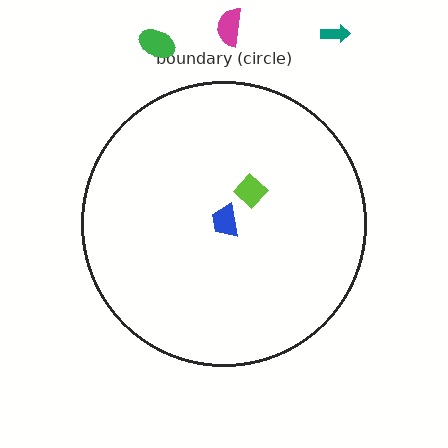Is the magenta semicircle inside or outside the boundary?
Outside.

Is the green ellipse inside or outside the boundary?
Outside.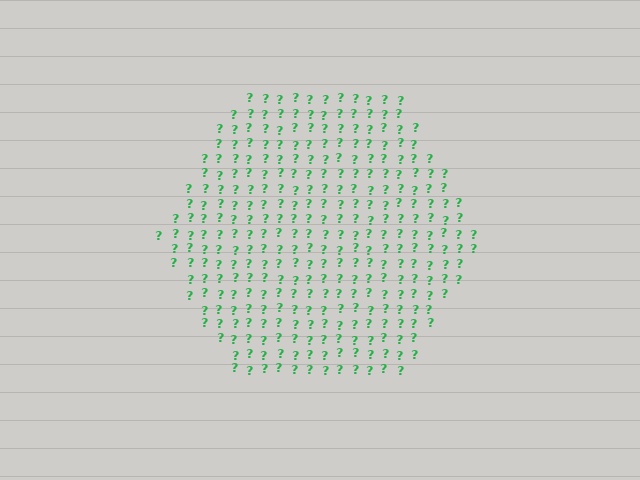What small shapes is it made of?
It is made of small question marks.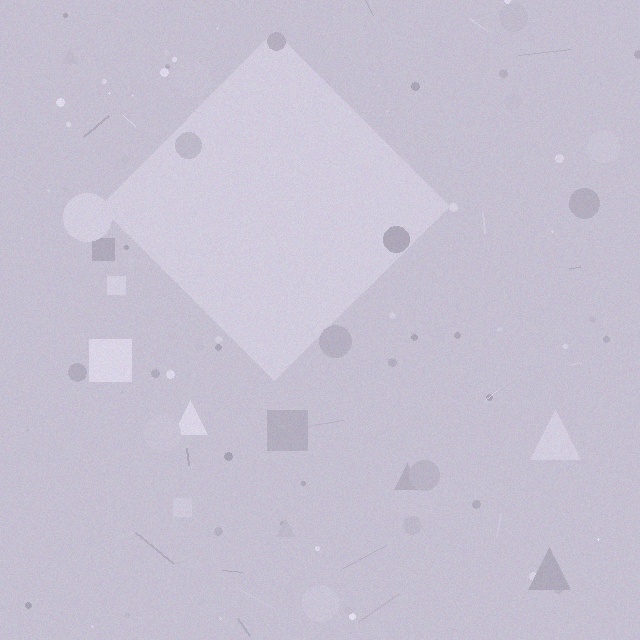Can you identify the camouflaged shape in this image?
The camouflaged shape is a diamond.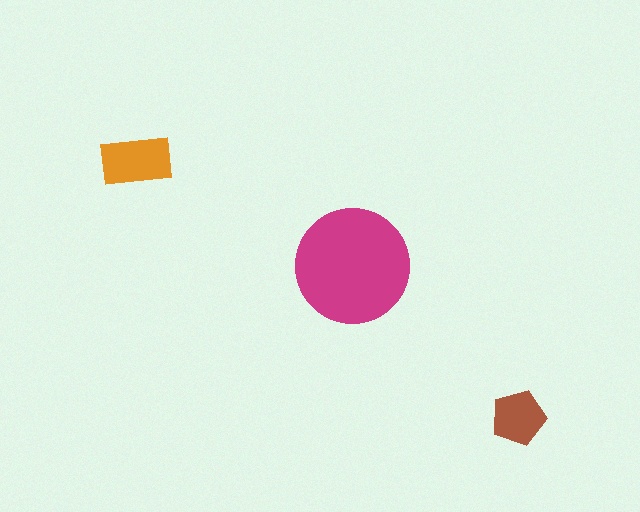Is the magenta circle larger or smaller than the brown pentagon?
Larger.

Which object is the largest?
The magenta circle.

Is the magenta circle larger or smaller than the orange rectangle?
Larger.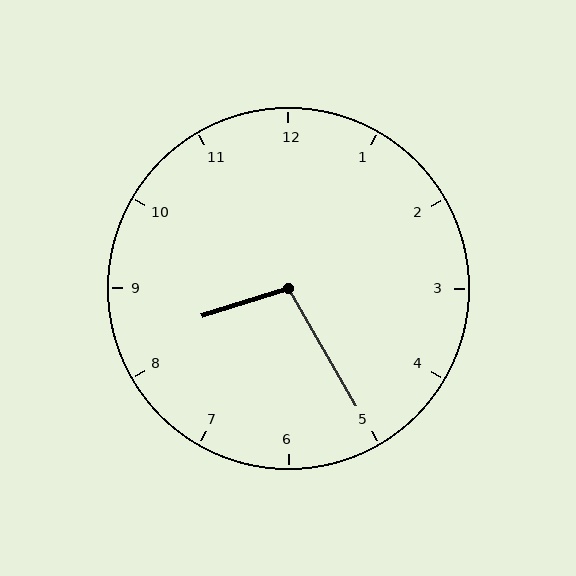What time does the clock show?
8:25.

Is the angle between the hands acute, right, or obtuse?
It is obtuse.